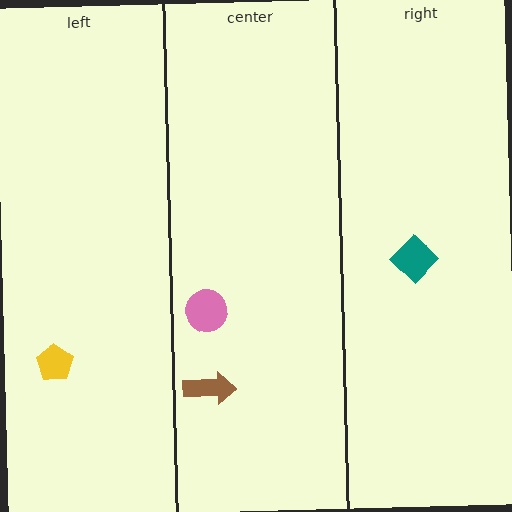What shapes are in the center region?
The pink circle, the brown arrow.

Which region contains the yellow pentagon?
The left region.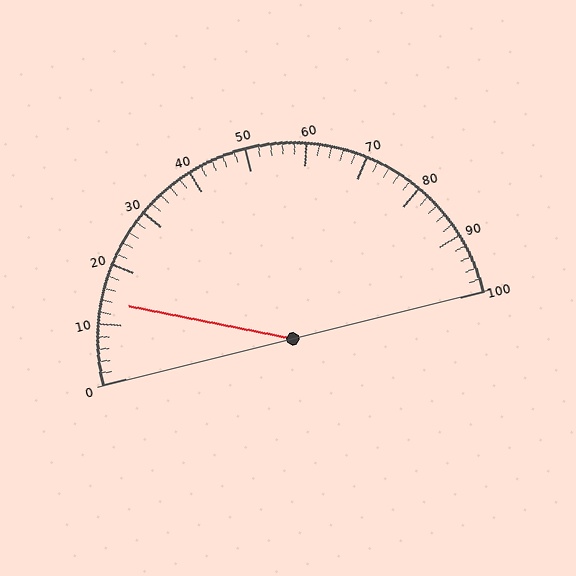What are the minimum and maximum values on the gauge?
The gauge ranges from 0 to 100.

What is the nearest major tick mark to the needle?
The nearest major tick mark is 10.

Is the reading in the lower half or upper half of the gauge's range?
The reading is in the lower half of the range (0 to 100).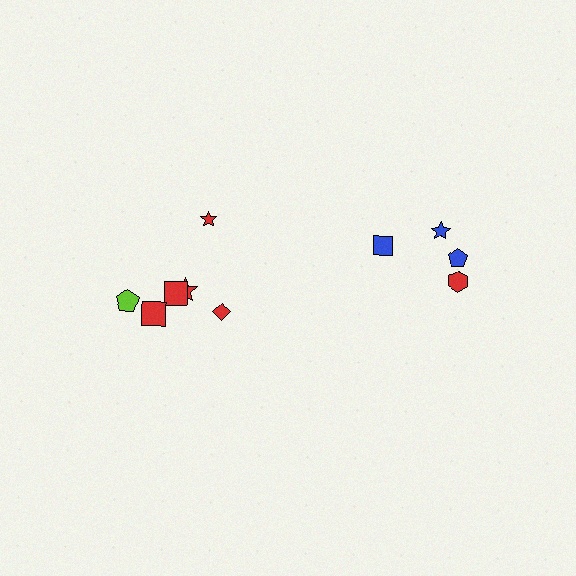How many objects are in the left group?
There are 6 objects.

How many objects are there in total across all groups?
There are 10 objects.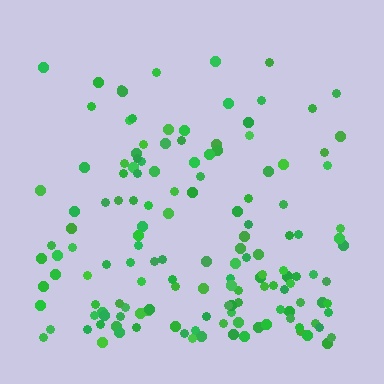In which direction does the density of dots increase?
From top to bottom, with the bottom side densest.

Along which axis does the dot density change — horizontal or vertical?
Vertical.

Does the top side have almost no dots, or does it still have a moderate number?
Still a moderate number, just noticeably fewer than the bottom.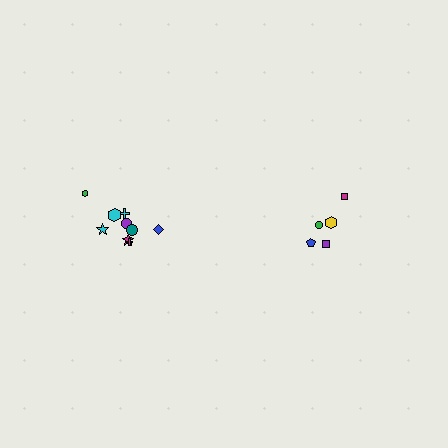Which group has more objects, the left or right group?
The left group.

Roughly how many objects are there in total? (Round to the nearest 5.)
Roughly 15 objects in total.